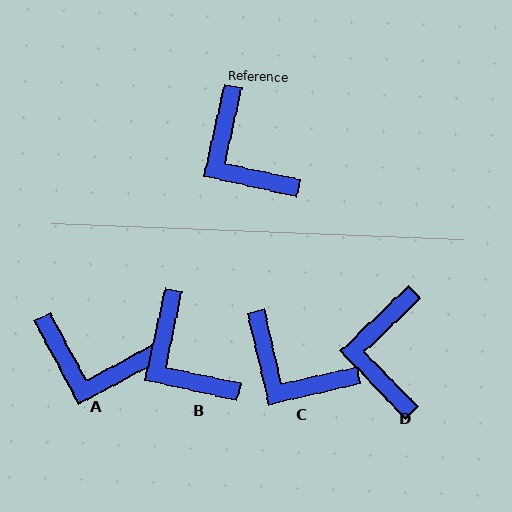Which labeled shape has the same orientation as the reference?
B.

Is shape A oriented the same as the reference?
No, it is off by about 41 degrees.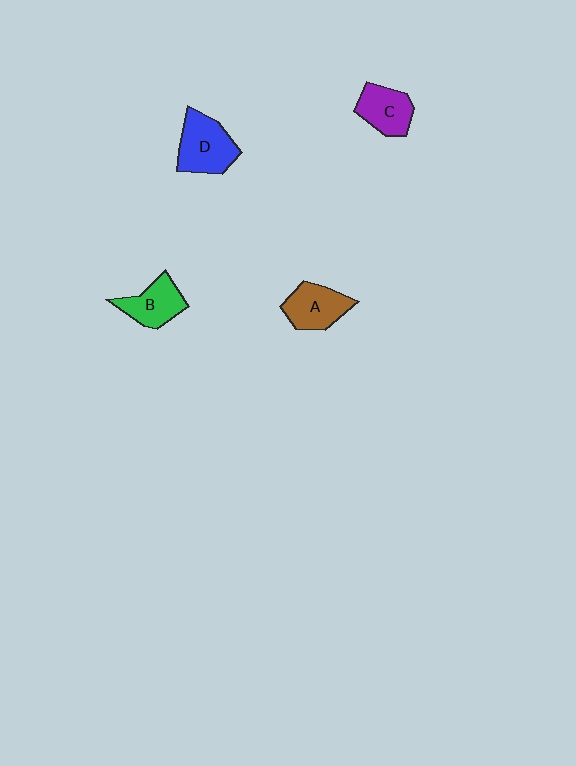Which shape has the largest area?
Shape D (blue).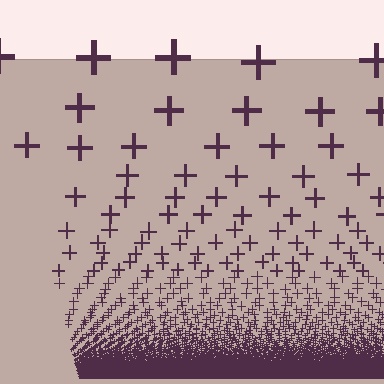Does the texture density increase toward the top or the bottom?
Density increases toward the bottom.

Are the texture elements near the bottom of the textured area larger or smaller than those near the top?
Smaller. The gradient is inverted — elements near the bottom are smaller and denser.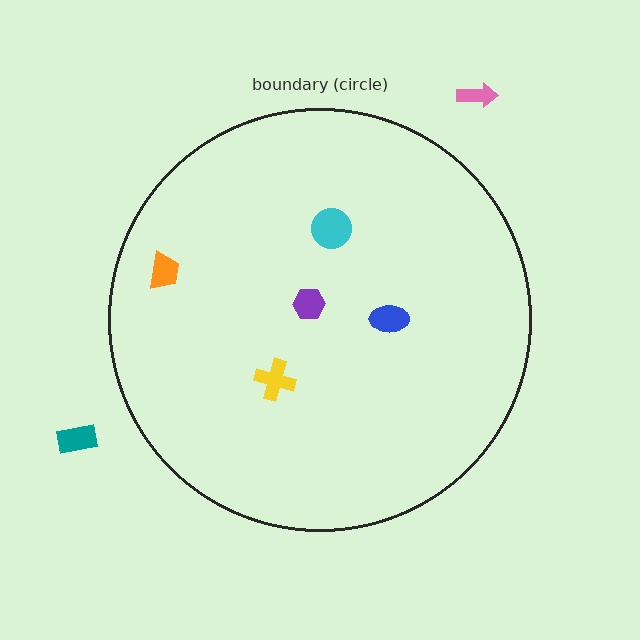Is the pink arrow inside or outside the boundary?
Outside.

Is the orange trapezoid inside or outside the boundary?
Inside.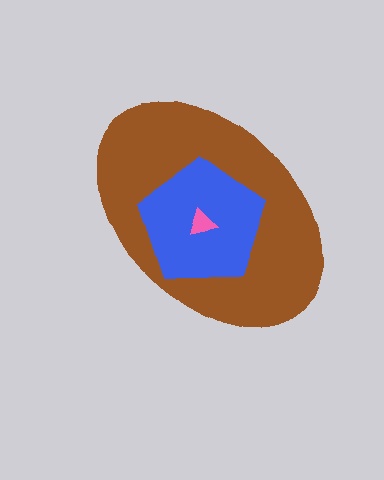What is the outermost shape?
The brown ellipse.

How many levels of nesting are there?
3.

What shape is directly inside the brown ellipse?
The blue pentagon.